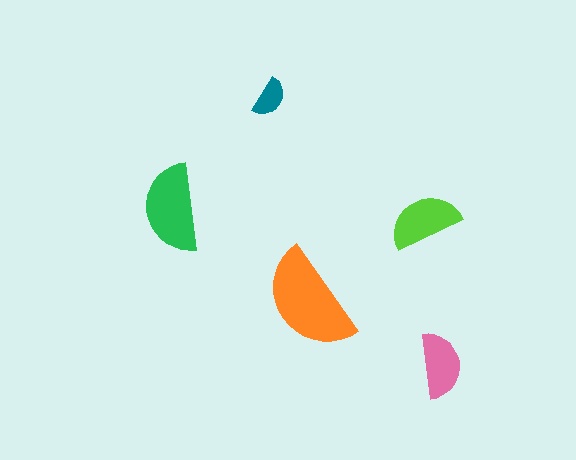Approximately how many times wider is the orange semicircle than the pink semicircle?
About 1.5 times wider.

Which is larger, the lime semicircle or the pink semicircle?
The lime one.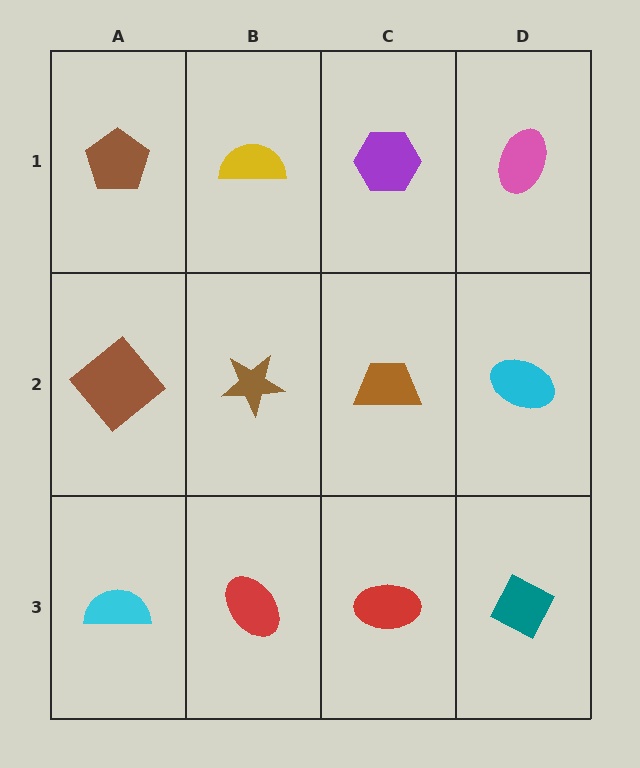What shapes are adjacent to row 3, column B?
A brown star (row 2, column B), a cyan semicircle (row 3, column A), a red ellipse (row 3, column C).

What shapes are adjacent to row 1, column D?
A cyan ellipse (row 2, column D), a purple hexagon (row 1, column C).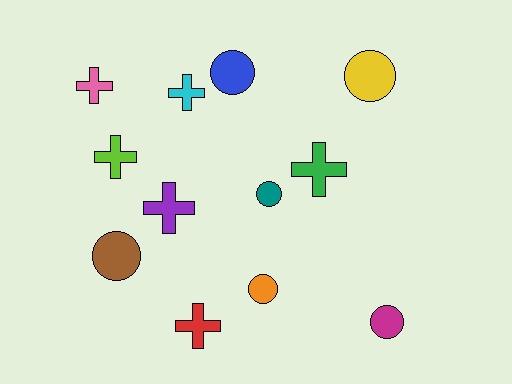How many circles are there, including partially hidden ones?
There are 6 circles.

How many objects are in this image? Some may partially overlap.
There are 12 objects.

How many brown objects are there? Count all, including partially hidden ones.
There is 1 brown object.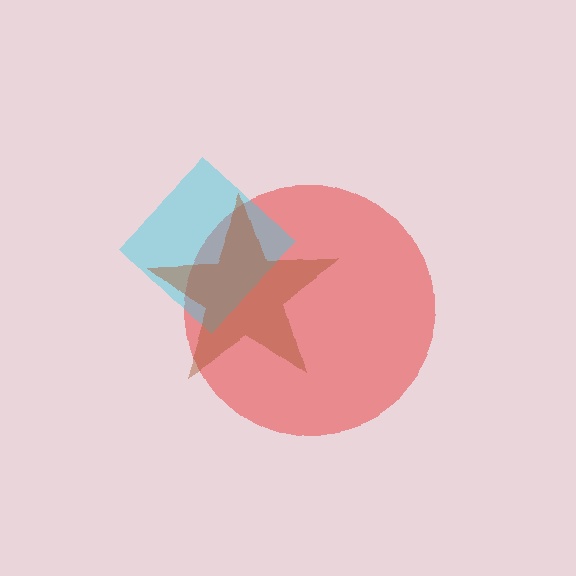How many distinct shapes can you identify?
There are 3 distinct shapes: a red circle, a cyan diamond, a brown star.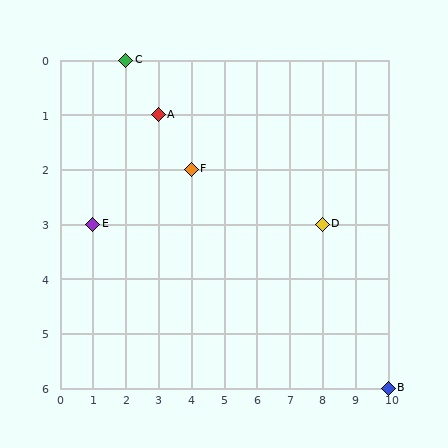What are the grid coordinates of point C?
Point C is at grid coordinates (2, 0).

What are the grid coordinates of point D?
Point D is at grid coordinates (8, 3).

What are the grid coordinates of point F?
Point F is at grid coordinates (4, 2).